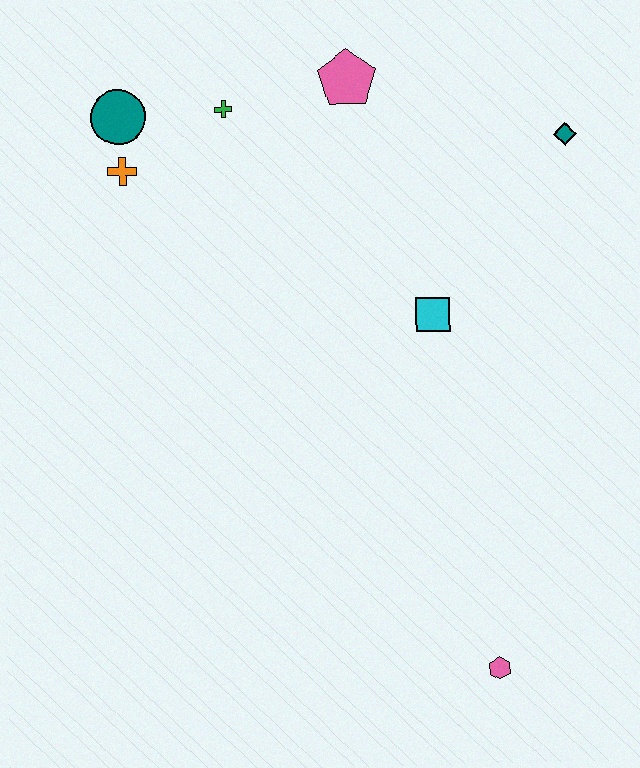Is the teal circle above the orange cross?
Yes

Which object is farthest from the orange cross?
The pink hexagon is farthest from the orange cross.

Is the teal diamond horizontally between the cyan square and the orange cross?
No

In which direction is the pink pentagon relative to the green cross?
The pink pentagon is to the right of the green cross.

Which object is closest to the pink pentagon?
The green cross is closest to the pink pentagon.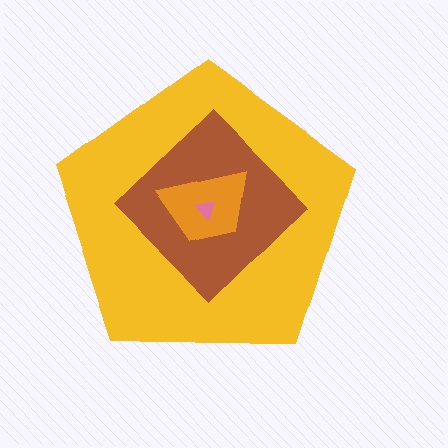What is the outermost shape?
The yellow pentagon.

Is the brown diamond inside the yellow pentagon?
Yes.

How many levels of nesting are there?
4.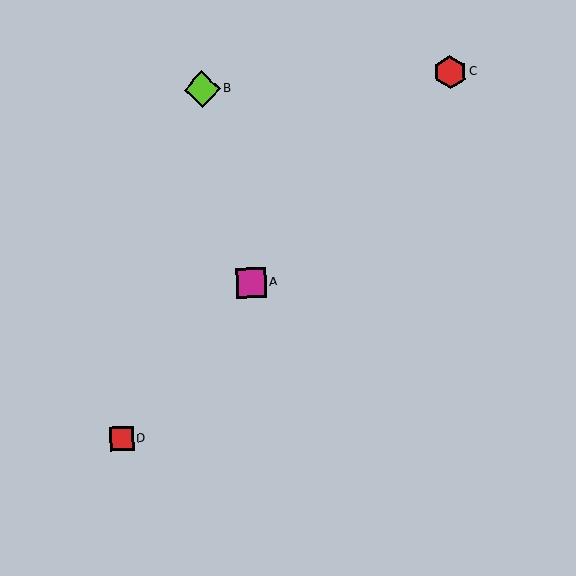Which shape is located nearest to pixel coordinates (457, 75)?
The red hexagon (labeled C) at (450, 72) is nearest to that location.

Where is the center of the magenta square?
The center of the magenta square is at (251, 283).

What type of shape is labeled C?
Shape C is a red hexagon.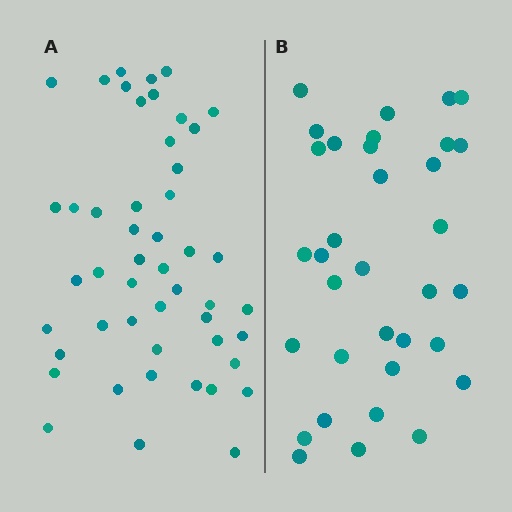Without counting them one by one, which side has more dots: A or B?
Region A (the left region) has more dots.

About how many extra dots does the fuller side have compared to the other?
Region A has approximately 15 more dots than region B.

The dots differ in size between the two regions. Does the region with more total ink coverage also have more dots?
No. Region B has more total ink coverage because its dots are larger, but region A actually contains more individual dots. Total area can be misleading — the number of items is what matters here.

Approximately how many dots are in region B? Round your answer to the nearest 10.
About 30 dots. (The exact count is 34, which rounds to 30.)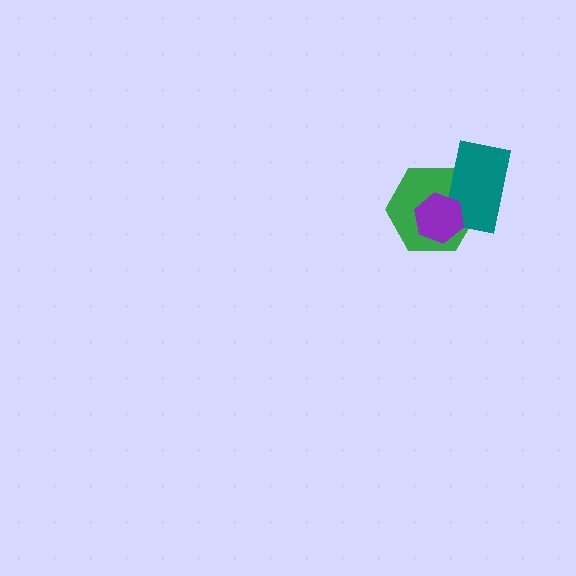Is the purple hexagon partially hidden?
No, no other shape covers it.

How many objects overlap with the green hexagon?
2 objects overlap with the green hexagon.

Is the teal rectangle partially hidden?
Yes, it is partially covered by another shape.